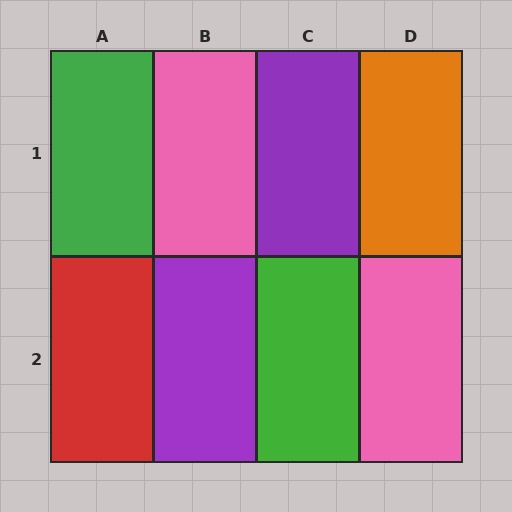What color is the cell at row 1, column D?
Orange.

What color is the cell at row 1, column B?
Pink.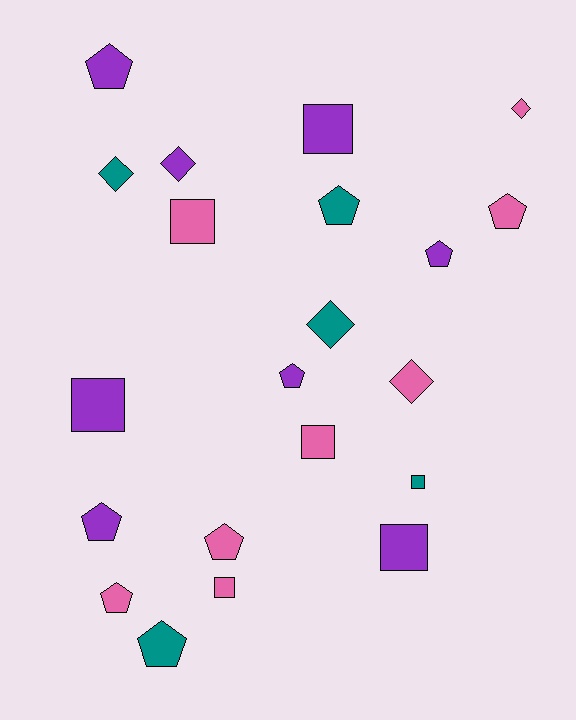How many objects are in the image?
There are 21 objects.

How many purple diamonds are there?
There is 1 purple diamond.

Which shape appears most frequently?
Pentagon, with 9 objects.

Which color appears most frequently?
Purple, with 8 objects.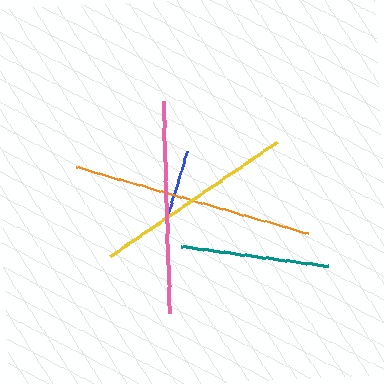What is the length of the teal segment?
The teal segment is approximately 149 pixels long.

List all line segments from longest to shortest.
From longest to shortest: orange, pink, yellow, teal, blue.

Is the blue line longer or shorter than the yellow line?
The yellow line is longer than the blue line.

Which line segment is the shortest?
The blue line is the shortest at approximately 65 pixels.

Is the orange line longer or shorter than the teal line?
The orange line is longer than the teal line.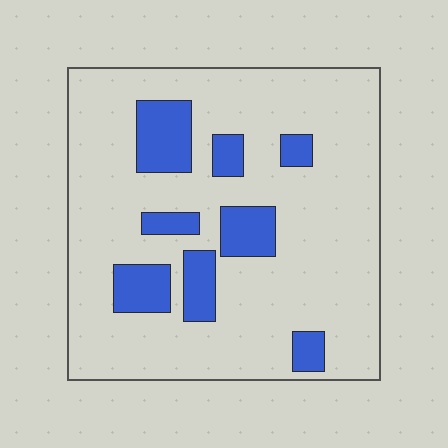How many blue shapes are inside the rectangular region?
8.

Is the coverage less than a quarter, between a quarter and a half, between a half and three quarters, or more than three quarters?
Less than a quarter.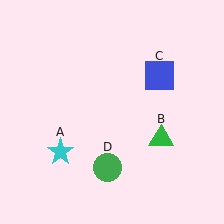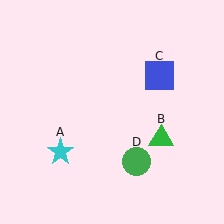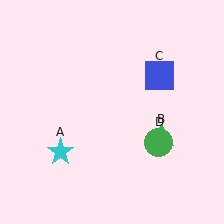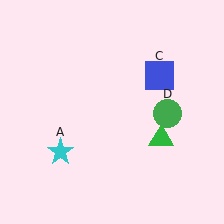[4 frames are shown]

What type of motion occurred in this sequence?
The green circle (object D) rotated counterclockwise around the center of the scene.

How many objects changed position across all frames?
1 object changed position: green circle (object D).